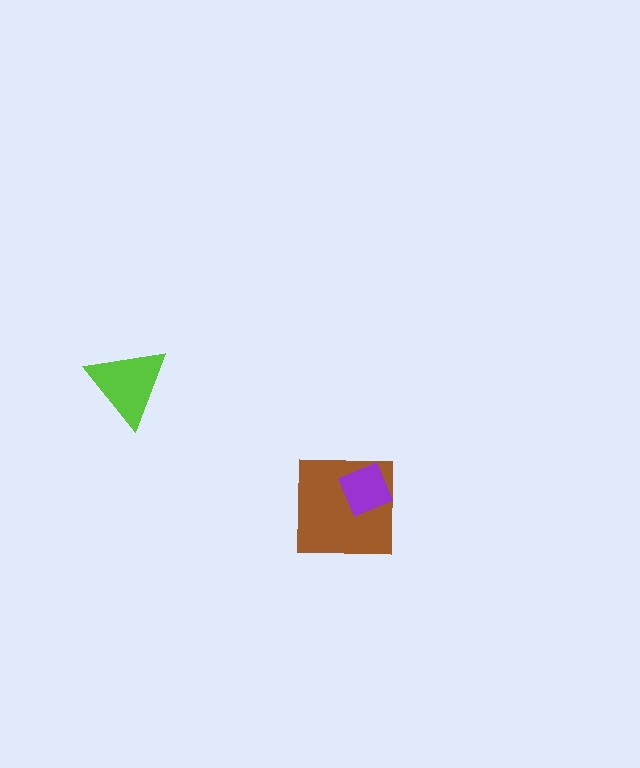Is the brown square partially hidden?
Yes, it is partially covered by another shape.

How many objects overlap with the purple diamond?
1 object overlaps with the purple diamond.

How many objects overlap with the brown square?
1 object overlaps with the brown square.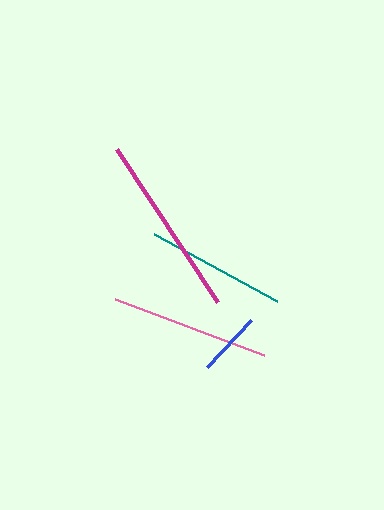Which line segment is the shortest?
The blue line is the shortest at approximately 64 pixels.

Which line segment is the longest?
The magenta line is the longest at approximately 184 pixels.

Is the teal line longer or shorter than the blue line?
The teal line is longer than the blue line.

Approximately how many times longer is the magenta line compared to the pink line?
The magenta line is approximately 1.2 times the length of the pink line.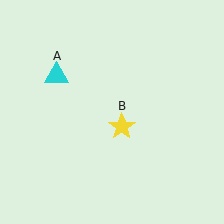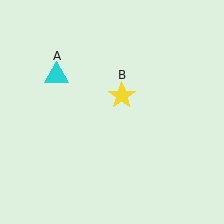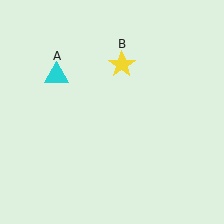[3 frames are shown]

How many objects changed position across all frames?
1 object changed position: yellow star (object B).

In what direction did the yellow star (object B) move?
The yellow star (object B) moved up.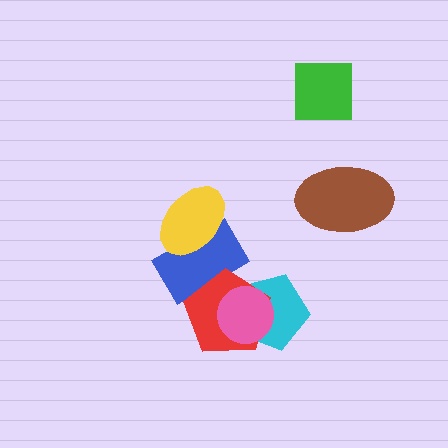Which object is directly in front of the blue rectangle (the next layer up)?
The red pentagon is directly in front of the blue rectangle.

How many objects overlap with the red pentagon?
3 objects overlap with the red pentagon.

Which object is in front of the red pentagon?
The pink circle is in front of the red pentagon.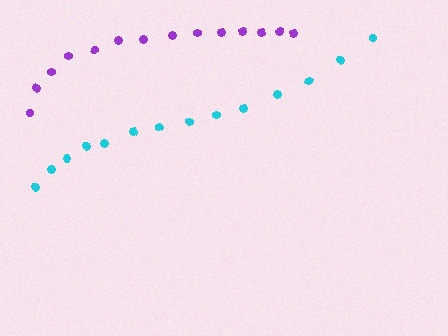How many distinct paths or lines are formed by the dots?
There are 2 distinct paths.